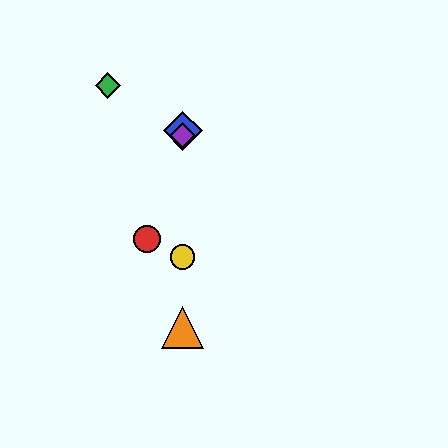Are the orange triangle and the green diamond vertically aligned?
No, the orange triangle is at x≈183 and the green diamond is at x≈108.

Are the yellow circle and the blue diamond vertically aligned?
Yes, both are at x≈183.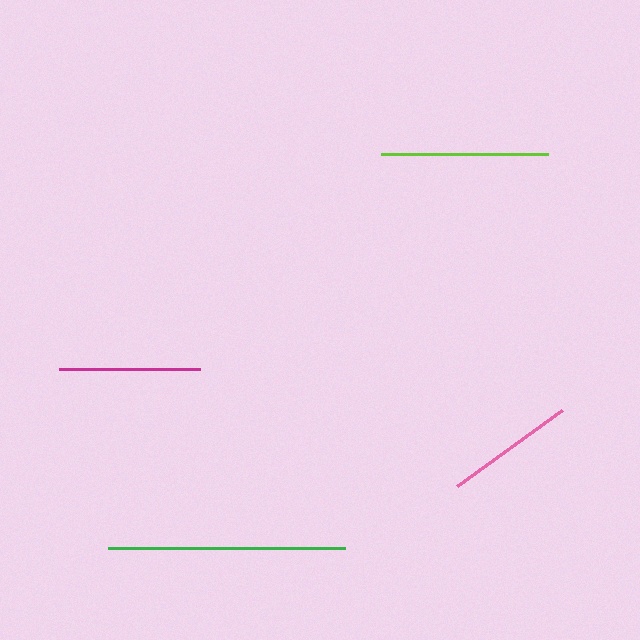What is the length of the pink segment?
The pink segment is approximately 130 pixels long.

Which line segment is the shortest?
The pink line is the shortest at approximately 130 pixels.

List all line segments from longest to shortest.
From longest to shortest: green, lime, magenta, pink.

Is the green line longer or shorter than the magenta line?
The green line is longer than the magenta line.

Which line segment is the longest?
The green line is the longest at approximately 237 pixels.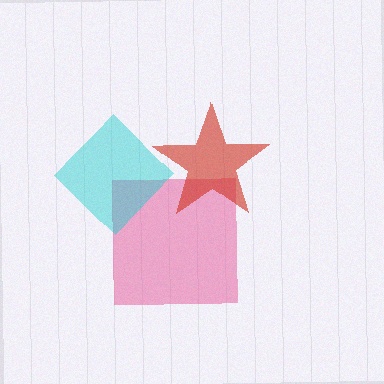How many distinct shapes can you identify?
There are 3 distinct shapes: a pink square, a red star, a cyan diamond.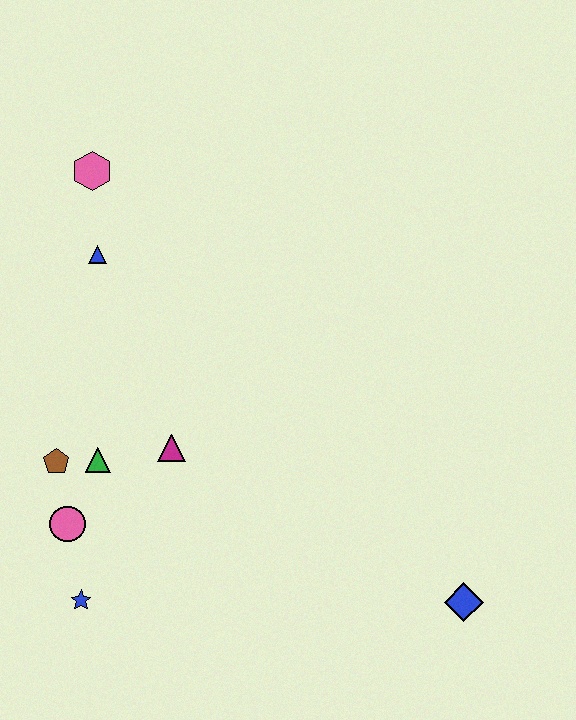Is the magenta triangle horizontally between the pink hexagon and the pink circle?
No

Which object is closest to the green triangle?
The brown pentagon is closest to the green triangle.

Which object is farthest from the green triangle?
The blue diamond is farthest from the green triangle.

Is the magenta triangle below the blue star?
No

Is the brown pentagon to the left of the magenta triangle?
Yes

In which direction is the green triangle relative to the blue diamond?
The green triangle is to the left of the blue diamond.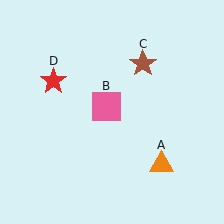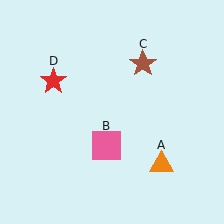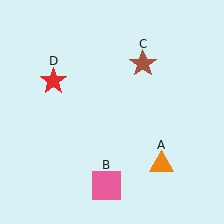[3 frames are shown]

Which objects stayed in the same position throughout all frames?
Orange triangle (object A) and brown star (object C) and red star (object D) remained stationary.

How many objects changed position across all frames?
1 object changed position: pink square (object B).